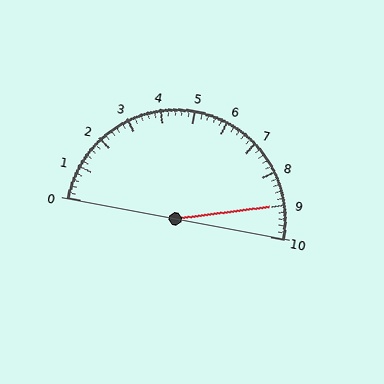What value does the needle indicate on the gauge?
The needle indicates approximately 9.0.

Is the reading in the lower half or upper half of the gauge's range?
The reading is in the upper half of the range (0 to 10).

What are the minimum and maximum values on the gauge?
The gauge ranges from 0 to 10.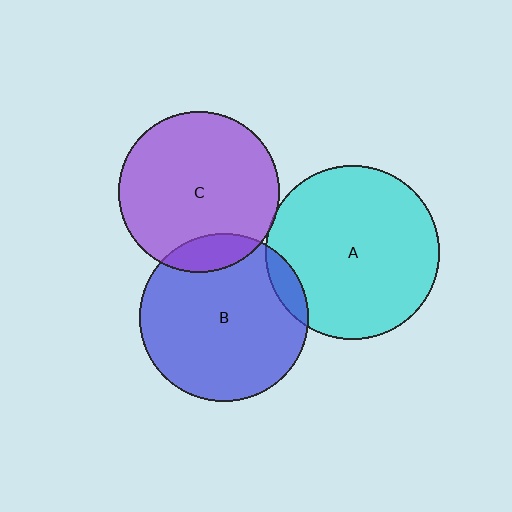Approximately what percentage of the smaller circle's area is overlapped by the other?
Approximately 5%.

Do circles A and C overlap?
Yes.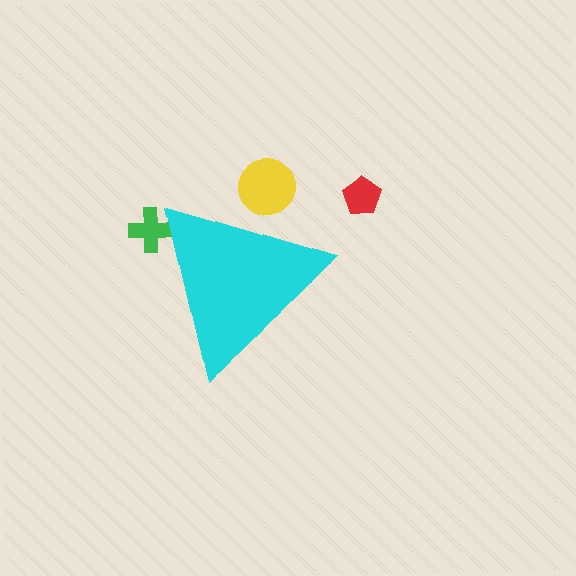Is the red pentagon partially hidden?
No, the red pentagon is fully visible.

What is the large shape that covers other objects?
A cyan triangle.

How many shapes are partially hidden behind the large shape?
2 shapes are partially hidden.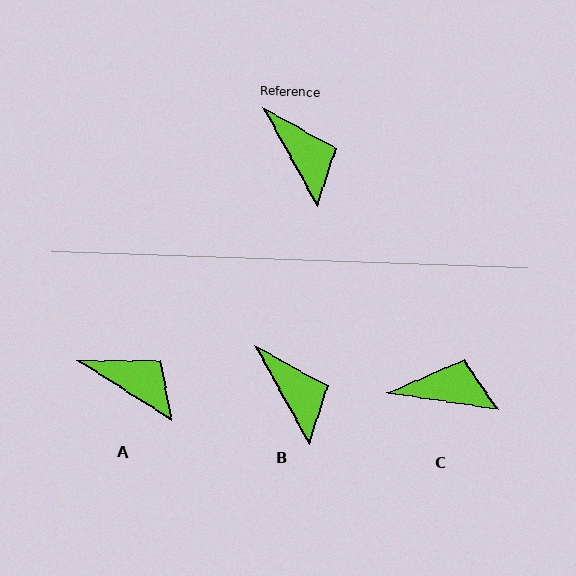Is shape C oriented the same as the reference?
No, it is off by about 53 degrees.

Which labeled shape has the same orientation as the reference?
B.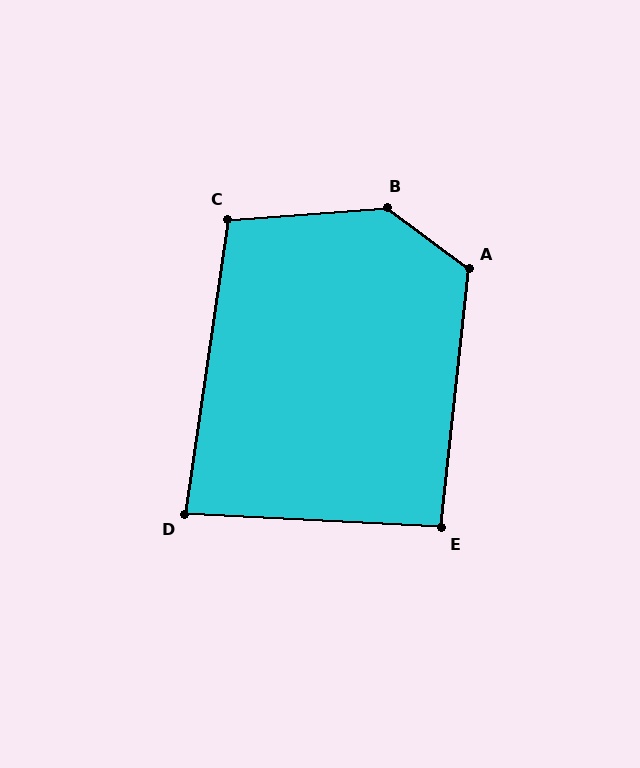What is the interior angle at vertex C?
Approximately 103 degrees (obtuse).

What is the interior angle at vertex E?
Approximately 93 degrees (approximately right).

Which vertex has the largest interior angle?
B, at approximately 139 degrees.